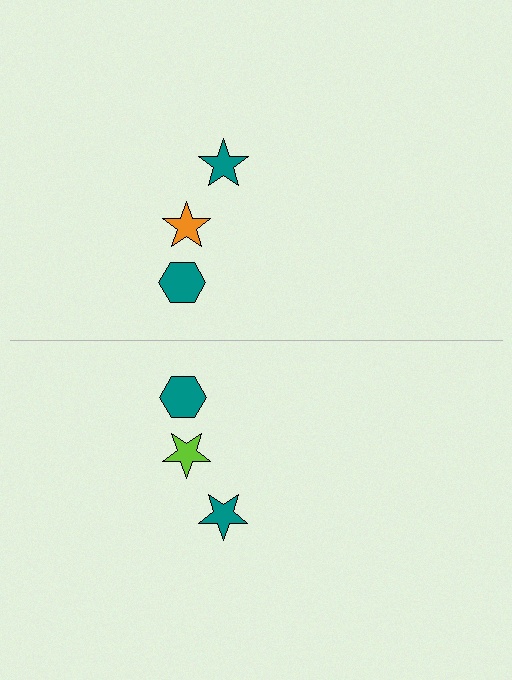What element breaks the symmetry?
The lime star on the bottom side breaks the symmetry — its mirror counterpart is orange.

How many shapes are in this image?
There are 6 shapes in this image.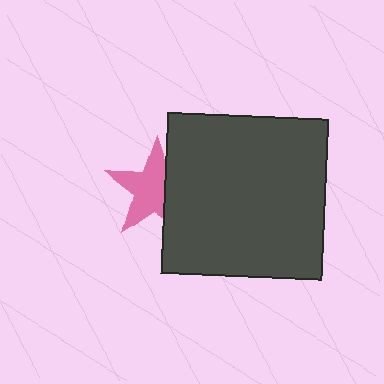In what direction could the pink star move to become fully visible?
The pink star could move left. That would shift it out from behind the dark gray square entirely.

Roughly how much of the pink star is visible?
Most of it is visible (roughly 66%).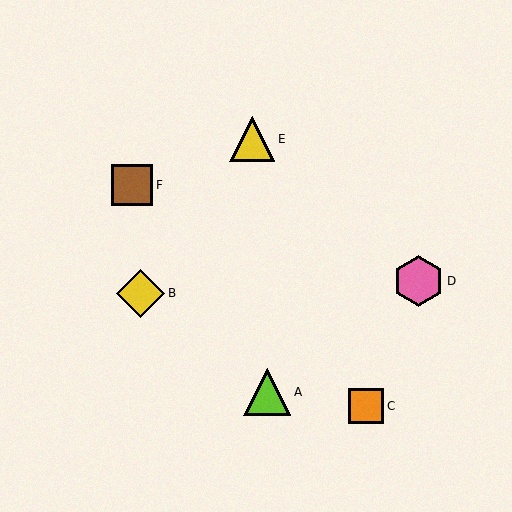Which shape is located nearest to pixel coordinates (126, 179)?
The brown square (labeled F) at (132, 185) is nearest to that location.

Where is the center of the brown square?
The center of the brown square is at (132, 185).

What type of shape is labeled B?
Shape B is a yellow diamond.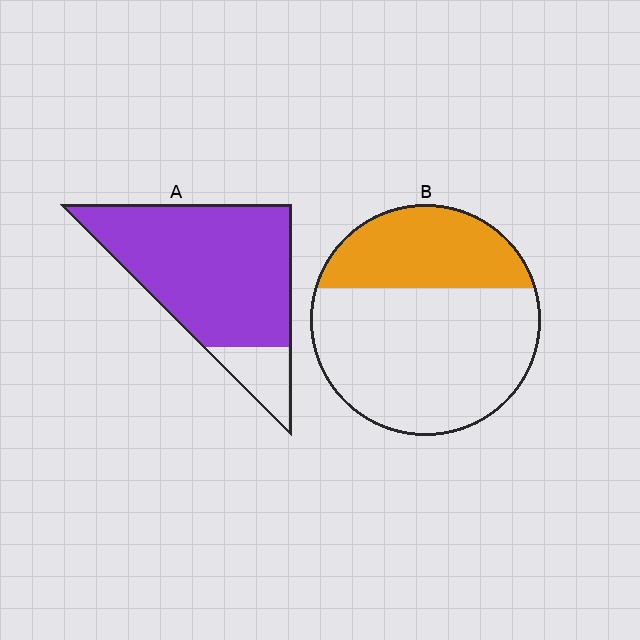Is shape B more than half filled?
No.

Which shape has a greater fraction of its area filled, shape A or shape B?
Shape A.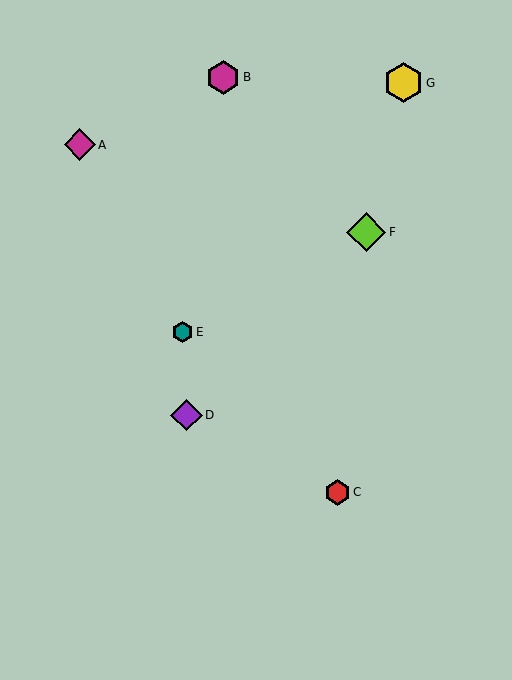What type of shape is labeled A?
Shape A is a magenta diamond.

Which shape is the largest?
The yellow hexagon (labeled G) is the largest.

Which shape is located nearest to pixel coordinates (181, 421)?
The purple diamond (labeled D) at (186, 415) is nearest to that location.